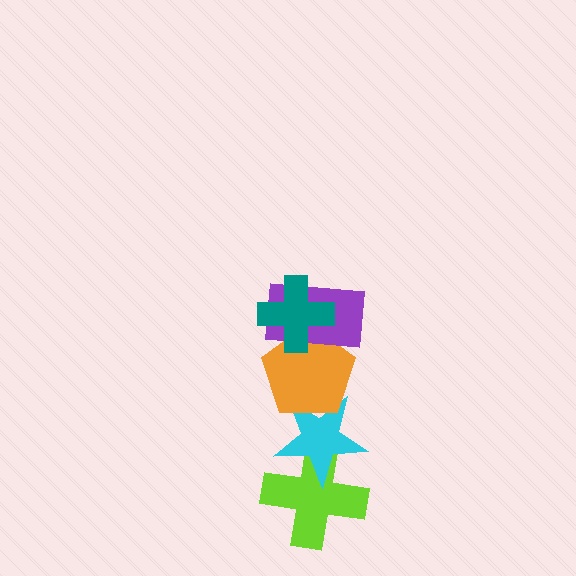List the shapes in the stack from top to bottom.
From top to bottom: the teal cross, the purple rectangle, the orange pentagon, the cyan star, the lime cross.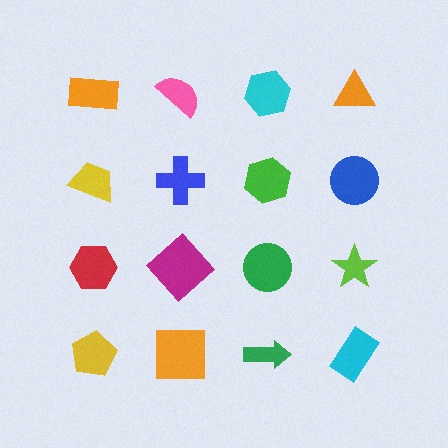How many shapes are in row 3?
4 shapes.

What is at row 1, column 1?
An orange rectangle.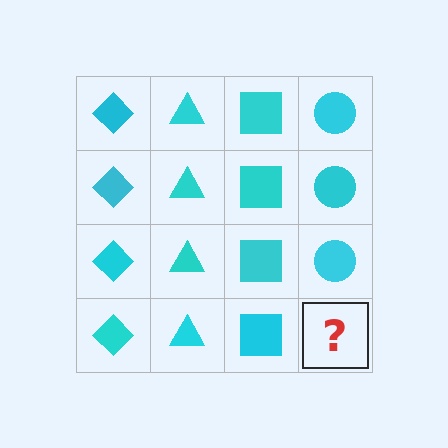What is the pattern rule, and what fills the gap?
The rule is that each column has a consistent shape. The gap should be filled with a cyan circle.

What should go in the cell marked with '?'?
The missing cell should contain a cyan circle.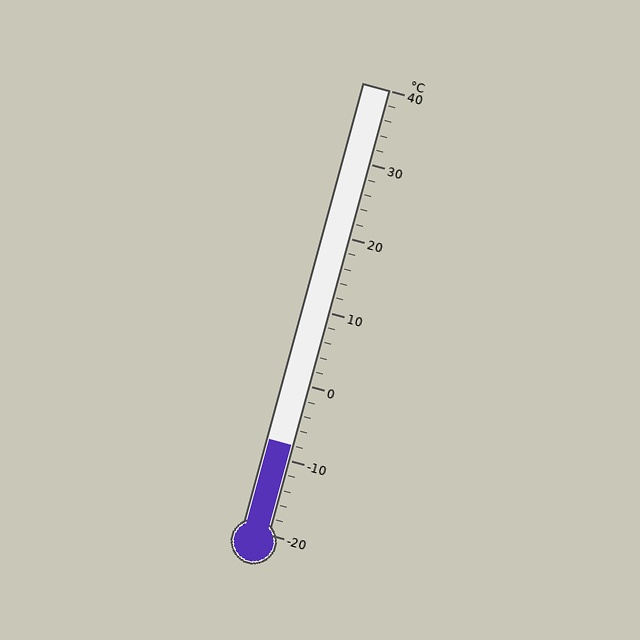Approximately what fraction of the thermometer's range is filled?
The thermometer is filled to approximately 20% of its range.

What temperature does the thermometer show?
The thermometer shows approximately -8°C.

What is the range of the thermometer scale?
The thermometer scale ranges from -20°C to 40°C.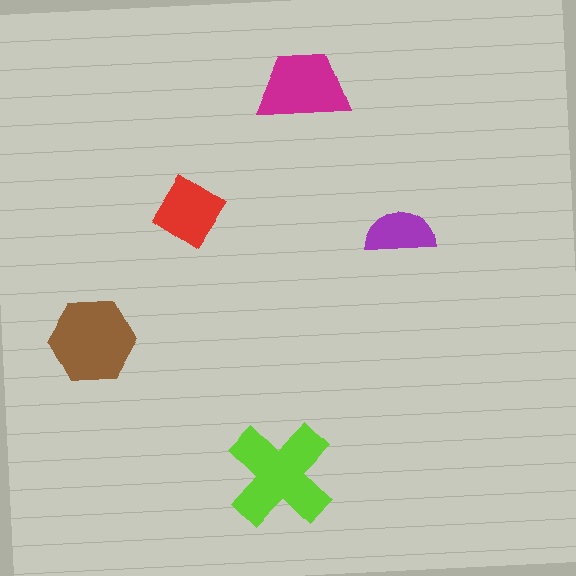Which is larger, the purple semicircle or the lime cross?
The lime cross.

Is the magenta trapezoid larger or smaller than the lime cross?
Smaller.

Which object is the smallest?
The purple semicircle.